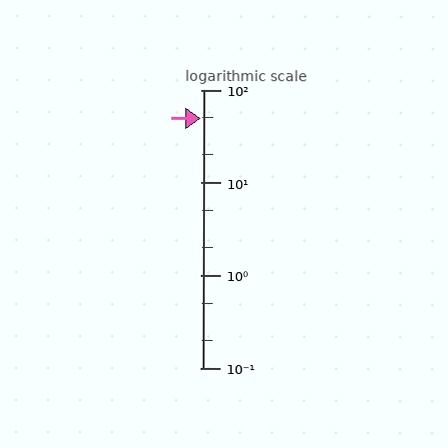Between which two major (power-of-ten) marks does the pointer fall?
The pointer is between 10 and 100.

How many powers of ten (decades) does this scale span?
The scale spans 3 decades, from 0.1 to 100.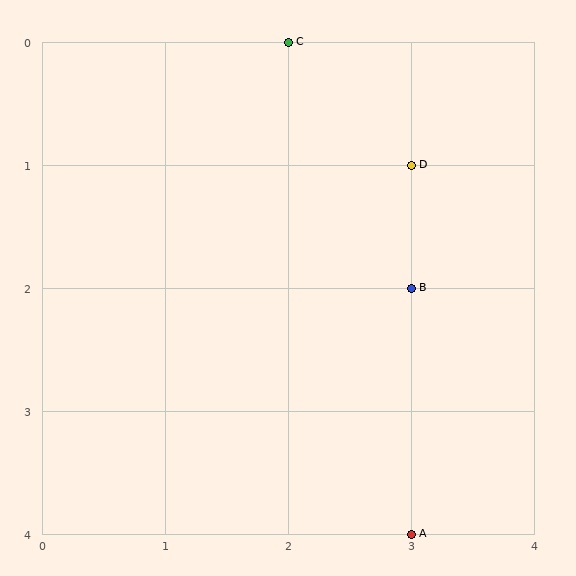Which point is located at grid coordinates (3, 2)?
Point B is at (3, 2).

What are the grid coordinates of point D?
Point D is at grid coordinates (3, 1).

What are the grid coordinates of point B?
Point B is at grid coordinates (3, 2).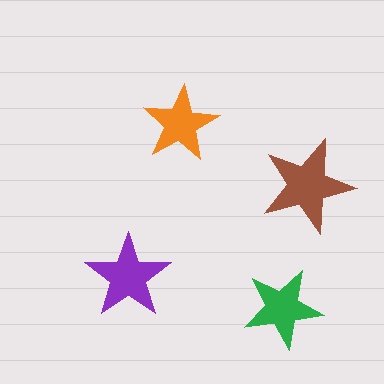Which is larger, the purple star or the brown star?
The brown one.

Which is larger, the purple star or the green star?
The purple one.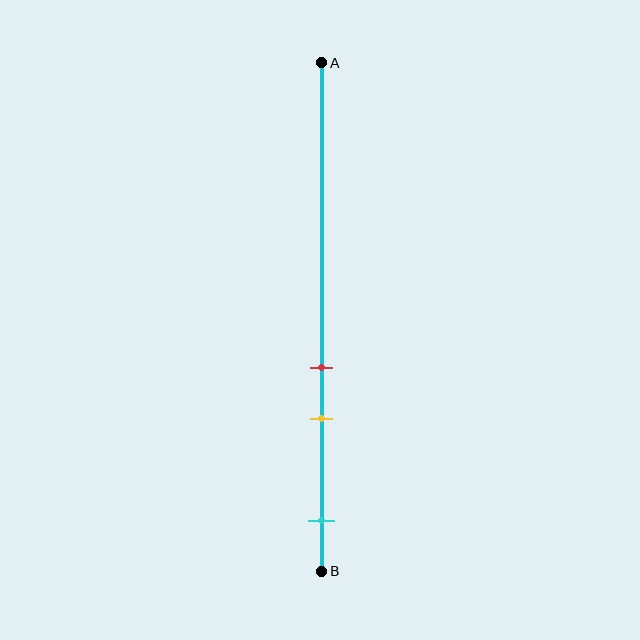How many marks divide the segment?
There are 3 marks dividing the segment.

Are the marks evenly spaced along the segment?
No, the marks are not evenly spaced.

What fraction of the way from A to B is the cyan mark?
The cyan mark is approximately 90% (0.9) of the way from A to B.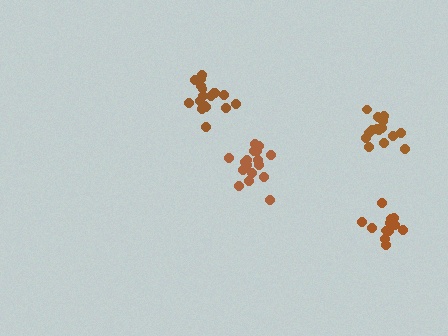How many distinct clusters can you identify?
There are 4 distinct clusters.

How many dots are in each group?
Group 1: 19 dots, Group 2: 17 dots, Group 3: 16 dots, Group 4: 13 dots (65 total).